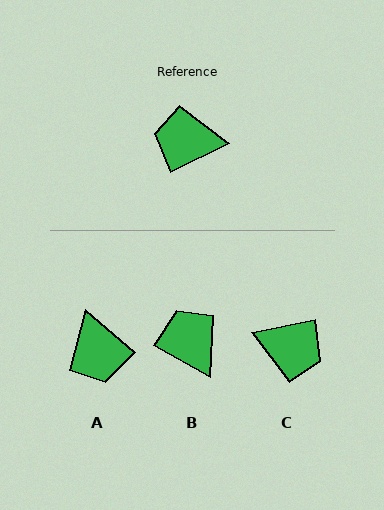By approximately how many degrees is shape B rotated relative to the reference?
Approximately 55 degrees clockwise.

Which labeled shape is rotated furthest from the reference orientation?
C, about 166 degrees away.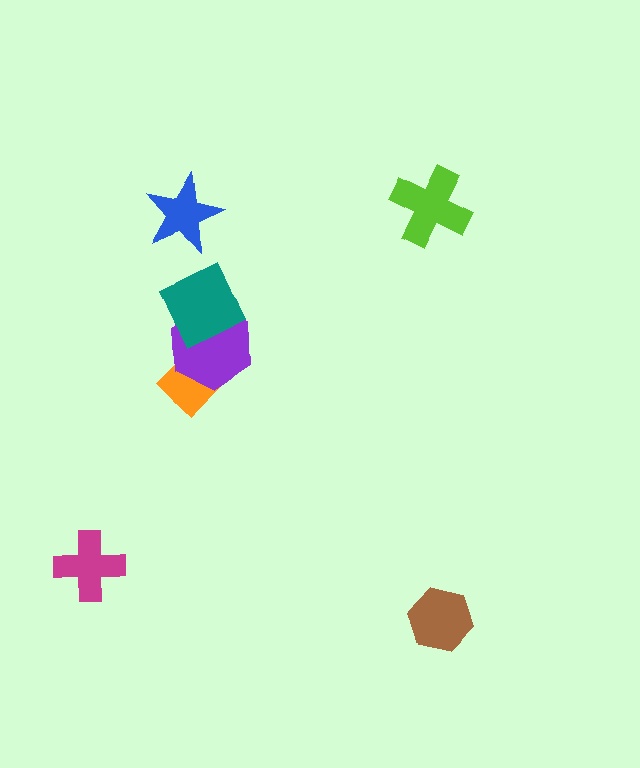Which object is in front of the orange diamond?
The purple hexagon is in front of the orange diamond.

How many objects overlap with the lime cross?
0 objects overlap with the lime cross.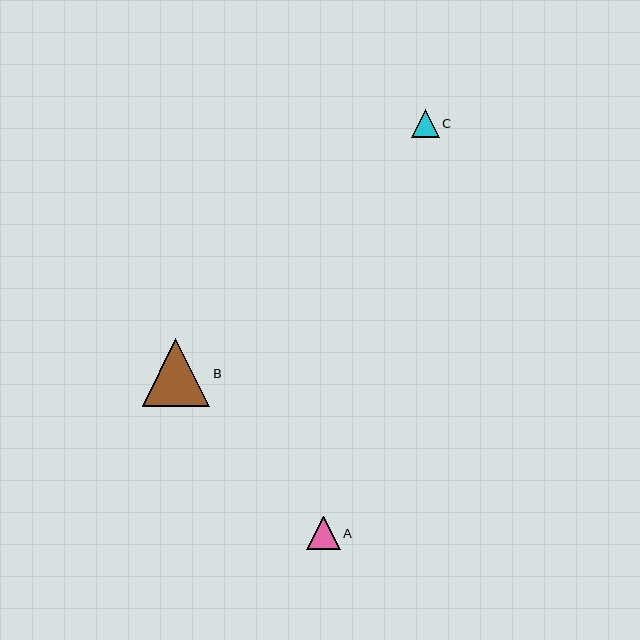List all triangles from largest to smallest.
From largest to smallest: B, A, C.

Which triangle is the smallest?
Triangle C is the smallest with a size of approximately 27 pixels.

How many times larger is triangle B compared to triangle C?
Triangle B is approximately 2.5 times the size of triangle C.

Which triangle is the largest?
Triangle B is the largest with a size of approximately 68 pixels.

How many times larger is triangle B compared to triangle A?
Triangle B is approximately 2.0 times the size of triangle A.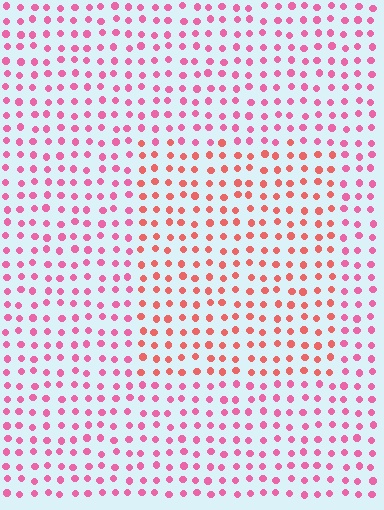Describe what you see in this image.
The image is filled with small pink elements in a uniform arrangement. A rectangle-shaped region is visible where the elements are tinted to a slightly different hue, forming a subtle color boundary.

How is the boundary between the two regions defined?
The boundary is defined purely by a slight shift in hue (about 30 degrees). Spacing, size, and orientation are identical on both sides.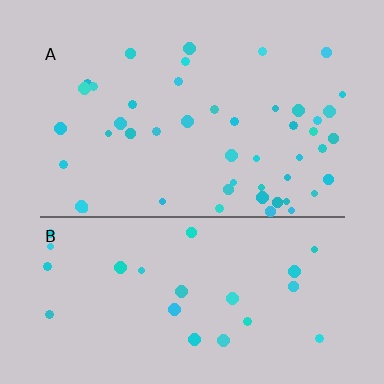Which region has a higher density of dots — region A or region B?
A (the top).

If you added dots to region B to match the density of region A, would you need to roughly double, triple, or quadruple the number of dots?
Approximately double.